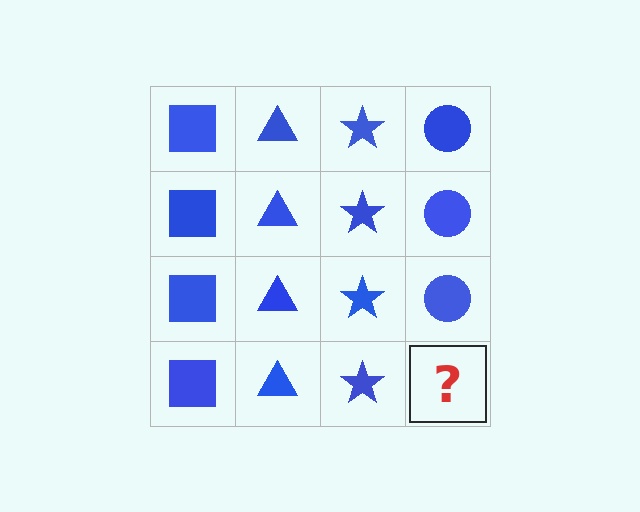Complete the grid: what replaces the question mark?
The question mark should be replaced with a blue circle.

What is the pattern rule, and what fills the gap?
The rule is that each column has a consistent shape. The gap should be filled with a blue circle.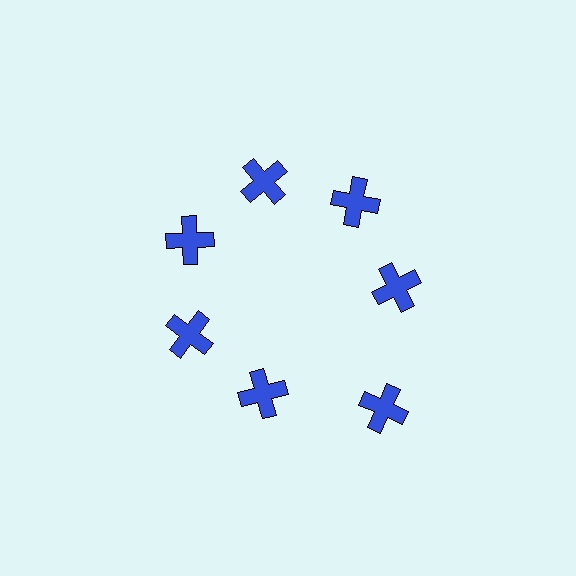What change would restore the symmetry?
The symmetry would be restored by moving it inward, back onto the ring so that all 7 crosses sit at equal angles and equal distance from the center.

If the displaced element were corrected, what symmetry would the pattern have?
It would have 7-fold rotational symmetry — the pattern would map onto itself every 51 degrees.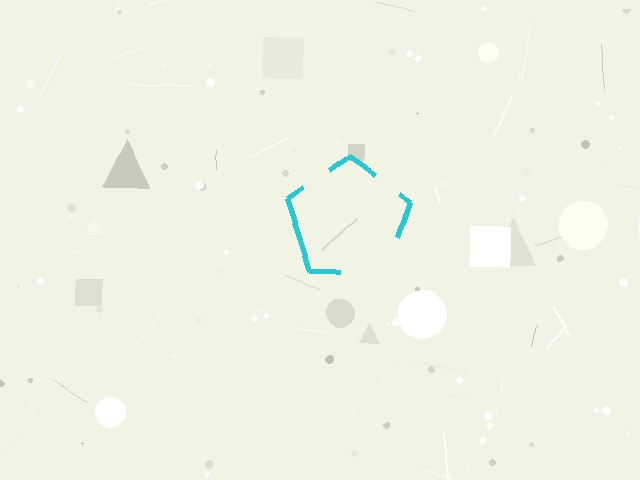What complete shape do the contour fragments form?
The contour fragments form a pentagon.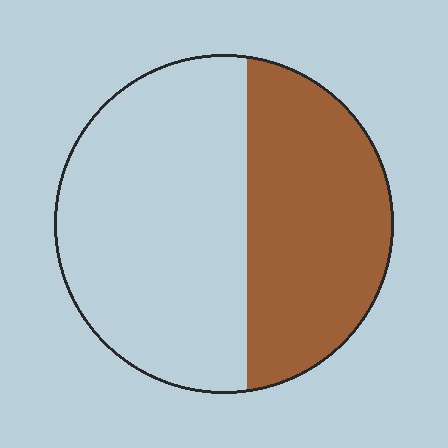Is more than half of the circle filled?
No.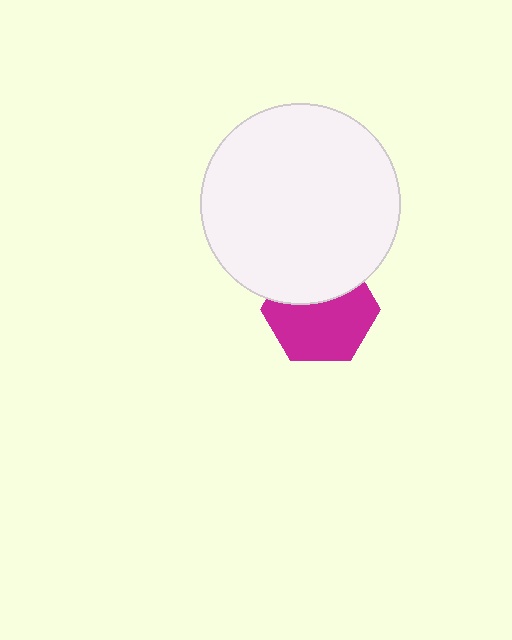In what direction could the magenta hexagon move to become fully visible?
The magenta hexagon could move down. That would shift it out from behind the white circle entirely.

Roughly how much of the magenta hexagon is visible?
About half of it is visible (roughly 63%).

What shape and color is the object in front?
The object in front is a white circle.